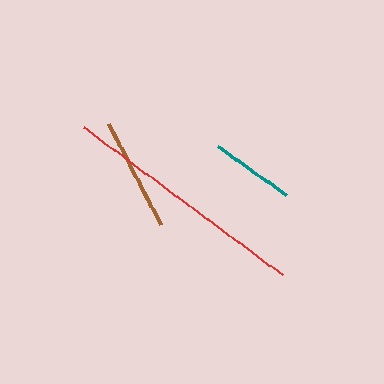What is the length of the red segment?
The red segment is approximately 247 pixels long.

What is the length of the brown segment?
The brown segment is approximately 114 pixels long.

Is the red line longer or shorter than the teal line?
The red line is longer than the teal line.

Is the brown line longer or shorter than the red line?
The red line is longer than the brown line.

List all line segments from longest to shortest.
From longest to shortest: red, brown, teal.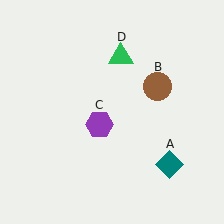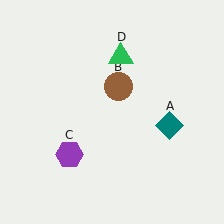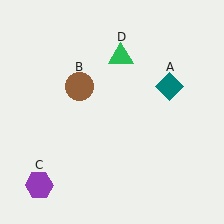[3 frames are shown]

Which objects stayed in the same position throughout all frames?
Green triangle (object D) remained stationary.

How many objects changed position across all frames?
3 objects changed position: teal diamond (object A), brown circle (object B), purple hexagon (object C).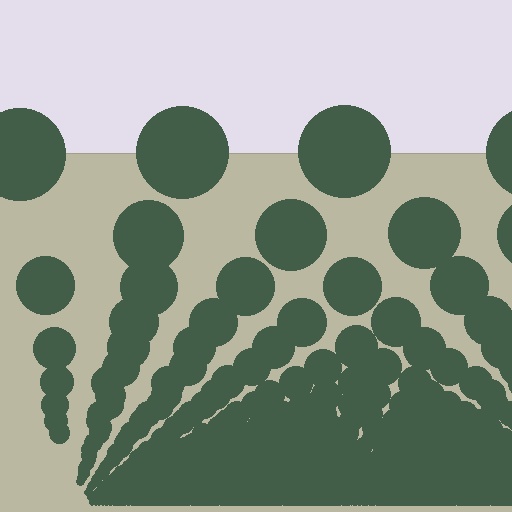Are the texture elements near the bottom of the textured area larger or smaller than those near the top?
Smaller. The gradient is inverted — elements near the bottom are smaller and denser.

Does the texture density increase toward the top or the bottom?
Density increases toward the bottom.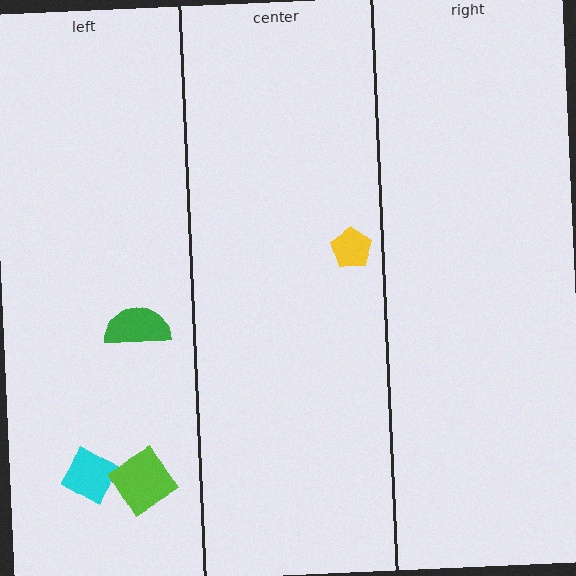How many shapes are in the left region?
3.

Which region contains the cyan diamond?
The left region.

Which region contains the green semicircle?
The left region.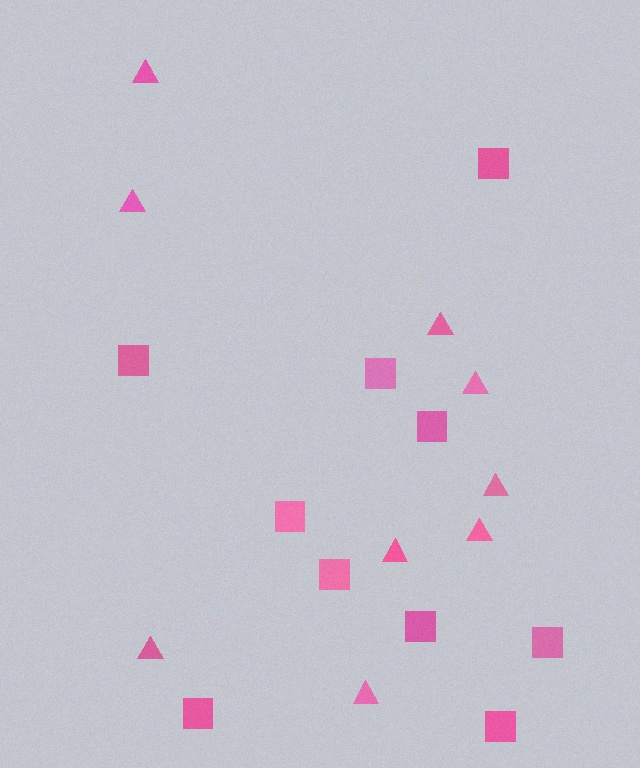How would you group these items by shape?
There are 2 groups: one group of squares (10) and one group of triangles (9).